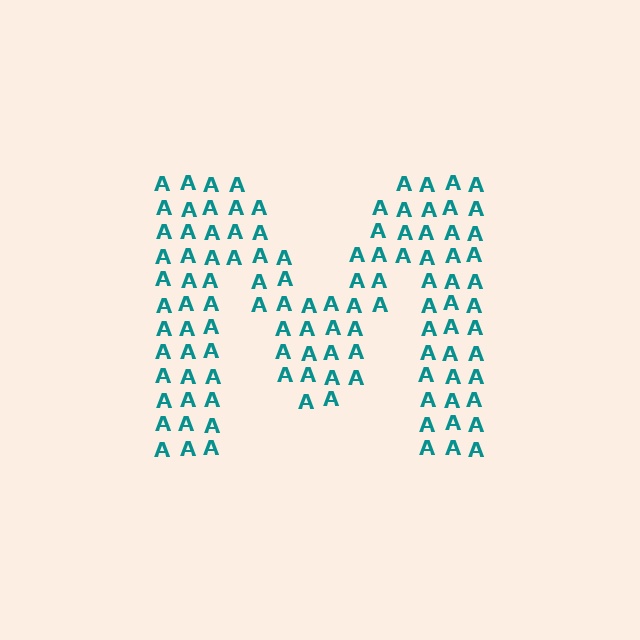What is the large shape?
The large shape is the letter M.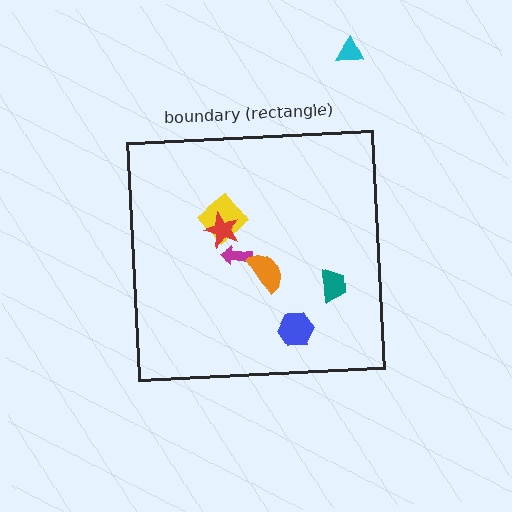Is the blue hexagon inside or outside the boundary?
Inside.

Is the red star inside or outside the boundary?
Inside.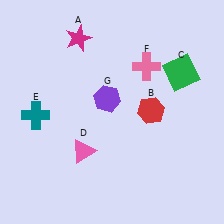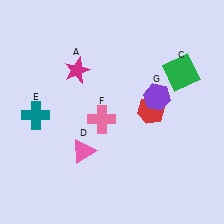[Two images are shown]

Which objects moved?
The objects that moved are: the magenta star (A), the pink cross (F), the purple hexagon (G).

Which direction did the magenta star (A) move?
The magenta star (A) moved down.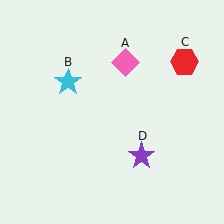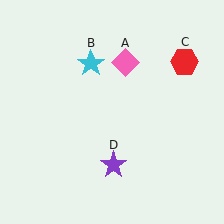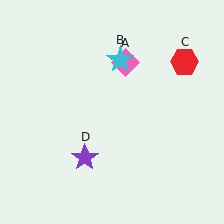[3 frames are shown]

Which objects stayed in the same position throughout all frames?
Pink diamond (object A) and red hexagon (object C) remained stationary.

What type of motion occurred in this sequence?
The cyan star (object B), purple star (object D) rotated clockwise around the center of the scene.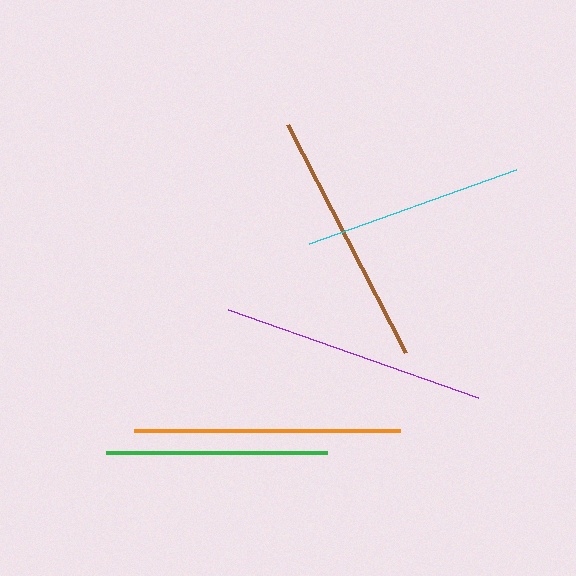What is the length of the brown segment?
The brown segment is approximately 256 pixels long.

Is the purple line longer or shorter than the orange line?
The orange line is longer than the purple line.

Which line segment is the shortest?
The cyan line is the shortest at approximately 219 pixels.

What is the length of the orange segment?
The orange segment is approximately 266 pixels long.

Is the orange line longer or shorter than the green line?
The orange line is longer than the green line.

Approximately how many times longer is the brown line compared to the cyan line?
The brown line is approximately 1.2 times the length of the cyan line.